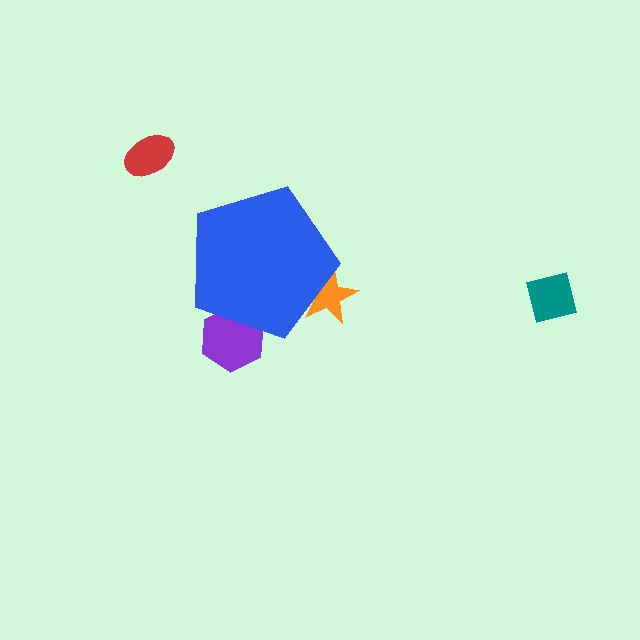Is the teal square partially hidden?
No, the teal square is fully visible.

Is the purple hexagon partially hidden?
Yes, the purple hexagon is partially hidden behind the blue pentagon.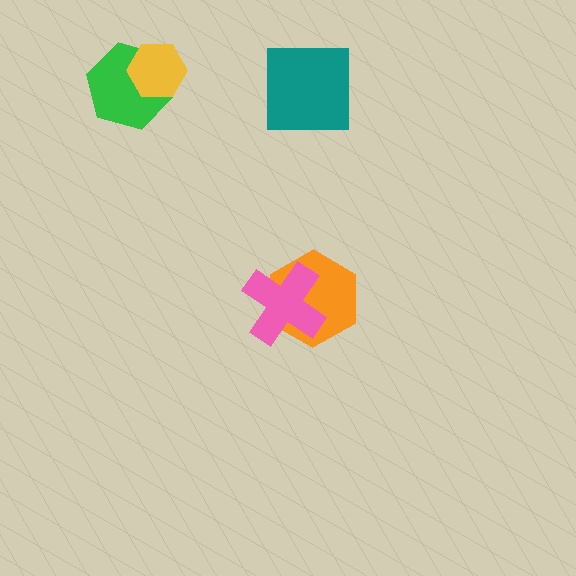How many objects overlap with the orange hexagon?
1 object overlaps with the orange hexagon.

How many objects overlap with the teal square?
0 objects overlap with the teal square.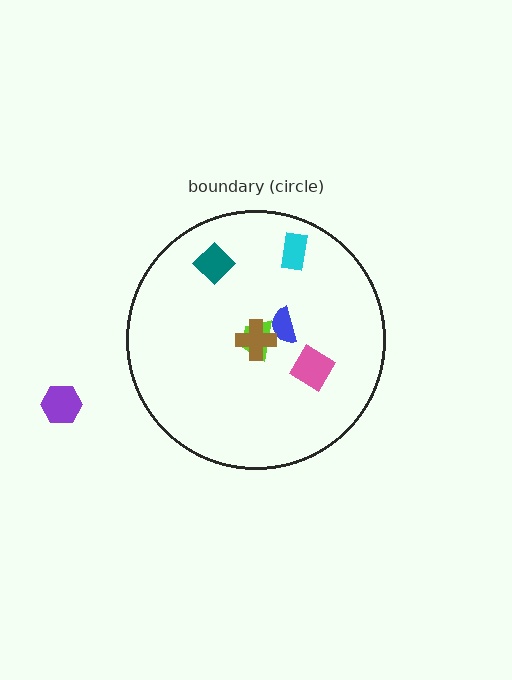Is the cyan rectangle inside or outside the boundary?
Inside.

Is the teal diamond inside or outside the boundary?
Inside.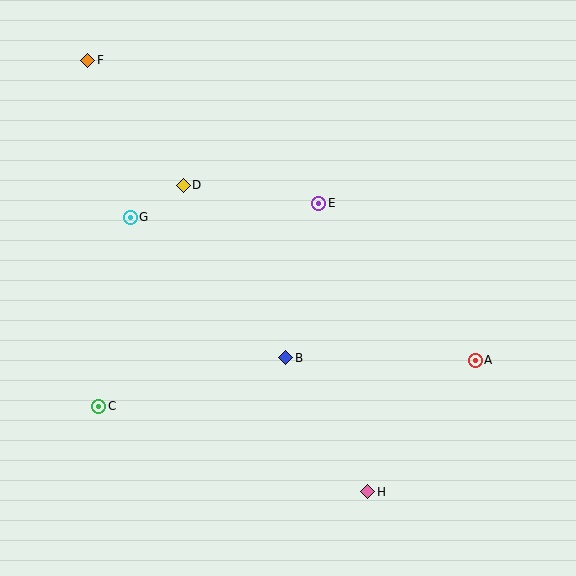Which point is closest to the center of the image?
Point B at (286, 358) is closest to the center.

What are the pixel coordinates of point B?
Point B is at (286, 358).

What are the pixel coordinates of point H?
Point H is at (368, 492).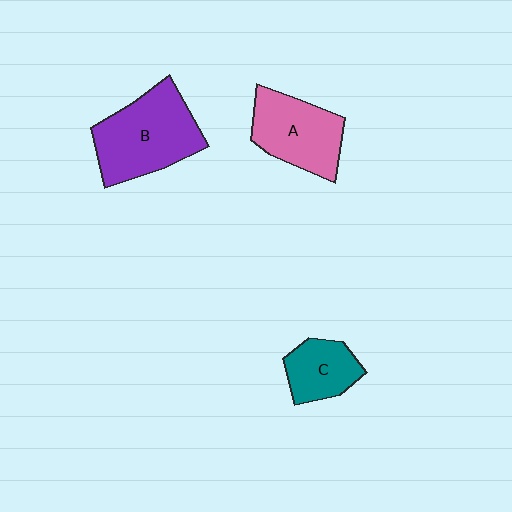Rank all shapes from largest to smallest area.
From largest to smallest: B (purple), A (pink), C (teal).